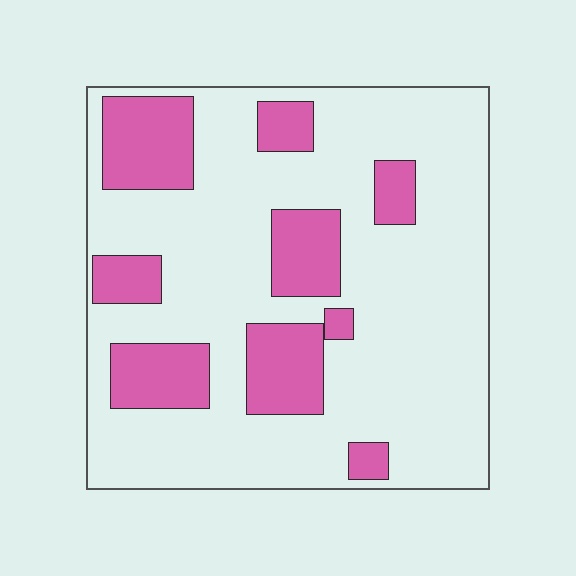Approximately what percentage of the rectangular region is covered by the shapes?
Approximately 25%.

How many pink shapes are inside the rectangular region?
9.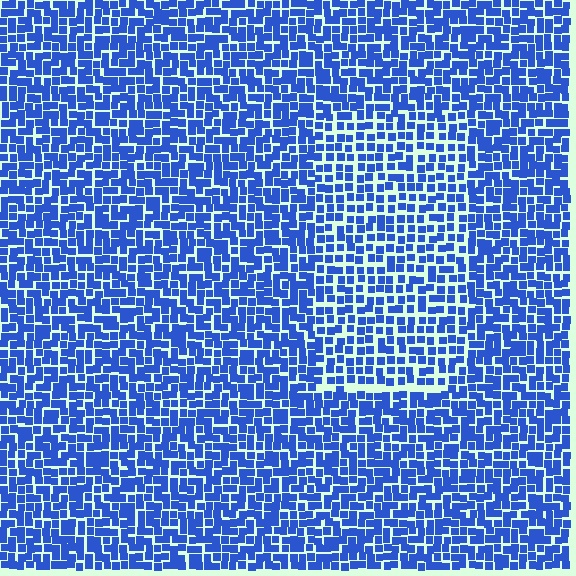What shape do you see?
I see a rectangle.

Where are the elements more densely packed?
The elements are more densely packed outside the rectangle boundary.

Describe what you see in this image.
The image contains small blue elements arranged at two different densities. A rectangle-shaped region is visible where the elements are less densely packed than the surrounding area.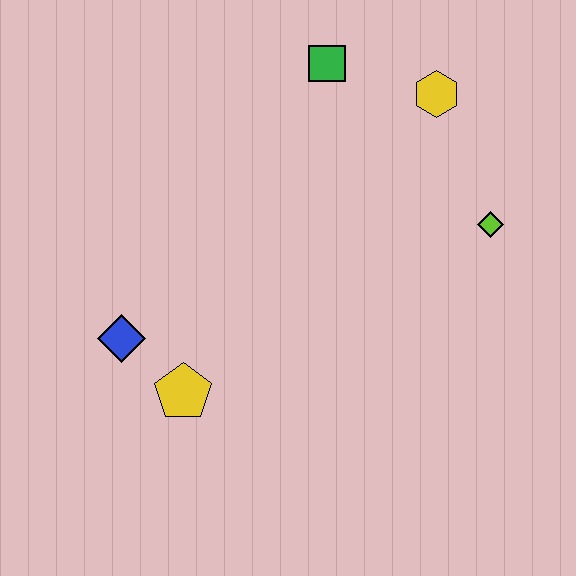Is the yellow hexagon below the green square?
Yes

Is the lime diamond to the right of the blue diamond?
Yes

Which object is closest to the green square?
The yellow hexagon is closest to the green square.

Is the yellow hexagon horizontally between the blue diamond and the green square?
No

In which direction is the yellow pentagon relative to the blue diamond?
The yellow pentagon is to the right of the blue diamond.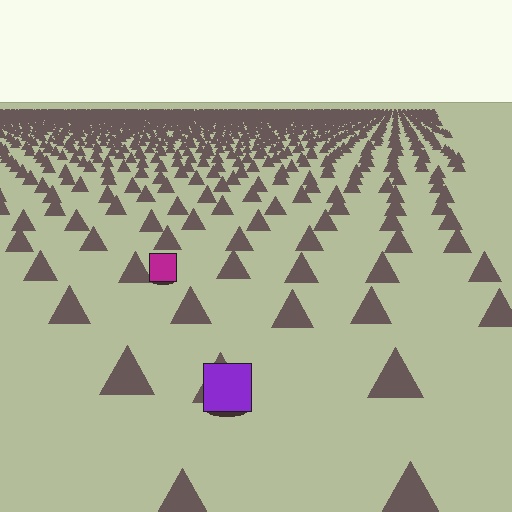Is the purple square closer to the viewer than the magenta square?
Yes. The purple square is closer — you can tell from the texture gradient: the ground texture is coarser near it.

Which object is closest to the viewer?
The purple square is closest. The texture marks near it are larger and more spread out.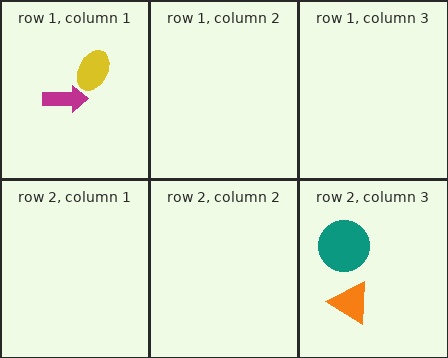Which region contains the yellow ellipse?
The row 1, column 1 region.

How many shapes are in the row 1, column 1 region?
2.